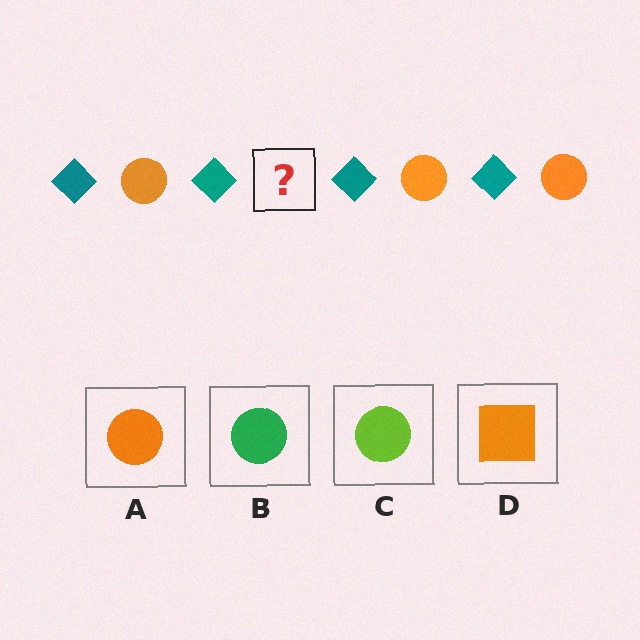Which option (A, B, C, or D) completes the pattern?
A.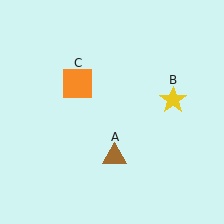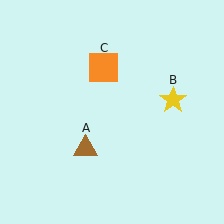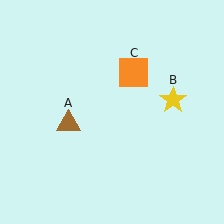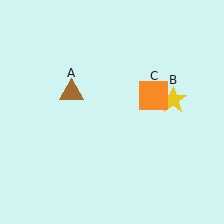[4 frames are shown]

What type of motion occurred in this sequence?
The brown triangle (object A), orange square (object C) rotated clockwise around the center of the scene.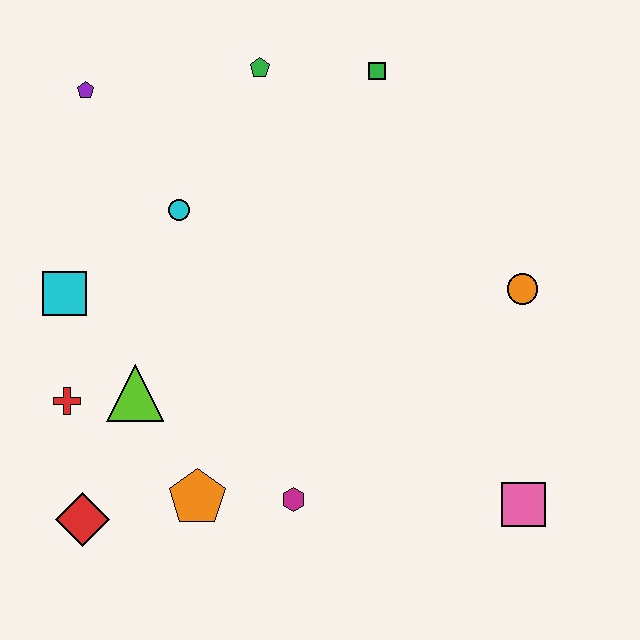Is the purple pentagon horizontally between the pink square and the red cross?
Yes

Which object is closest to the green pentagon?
The green square is closest to the green pentagon.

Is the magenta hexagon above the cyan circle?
No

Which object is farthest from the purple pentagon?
The pink square is farthest from the purple pentagon.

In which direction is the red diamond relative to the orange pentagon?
The red diamond is to the left of the orange pentagon.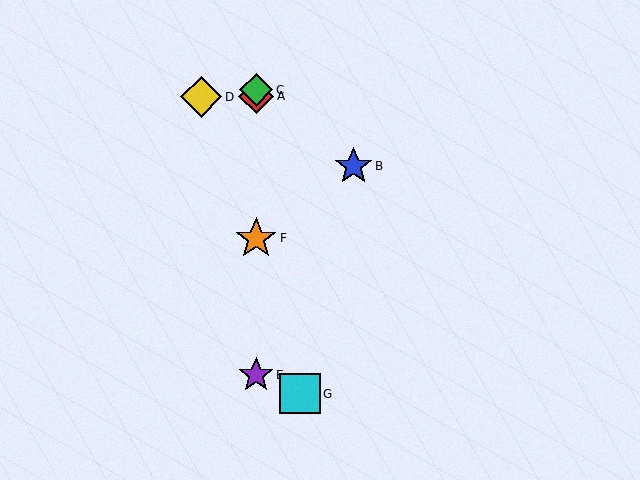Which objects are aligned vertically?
Objects A, C, E, F are aligned vertically.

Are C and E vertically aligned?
Yes, both are at x≈256.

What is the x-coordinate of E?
Object E is at x≈256.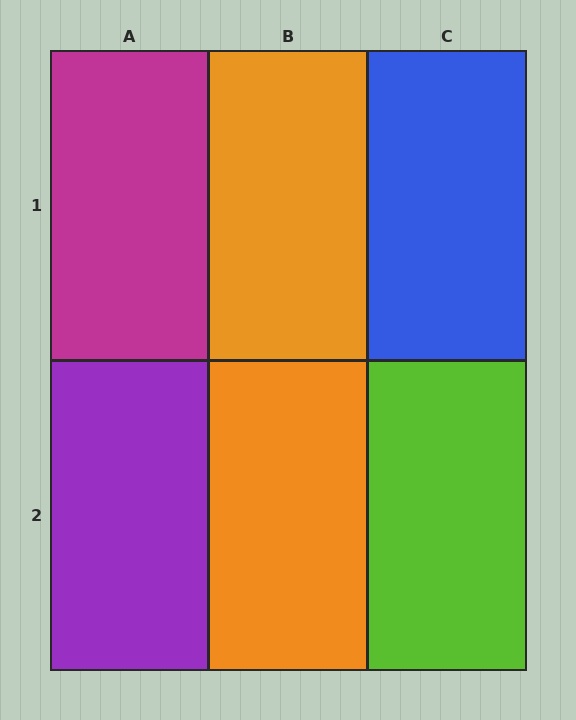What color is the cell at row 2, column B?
Orange.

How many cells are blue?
1 cell is blue.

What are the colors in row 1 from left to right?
Magenta, orange, blue.